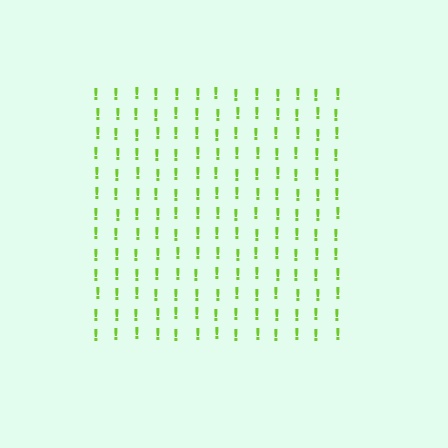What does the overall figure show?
The overall figure shows a square.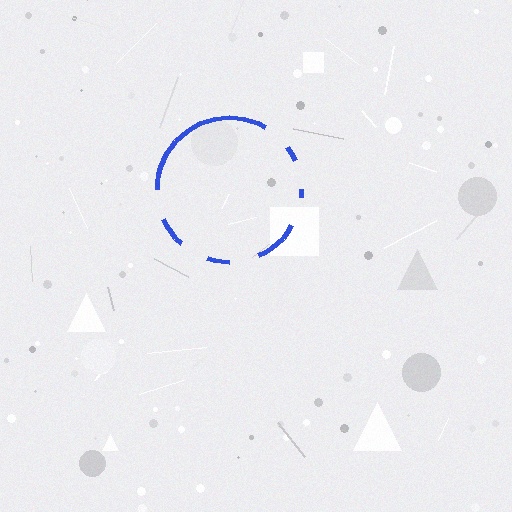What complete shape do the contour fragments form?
The contour fragments form a circle.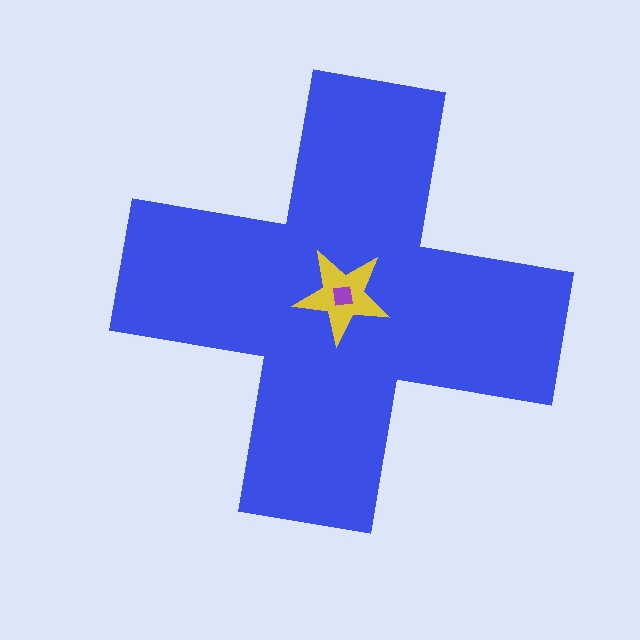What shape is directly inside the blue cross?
The yellow star.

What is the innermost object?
The purple square.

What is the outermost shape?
The blue cross.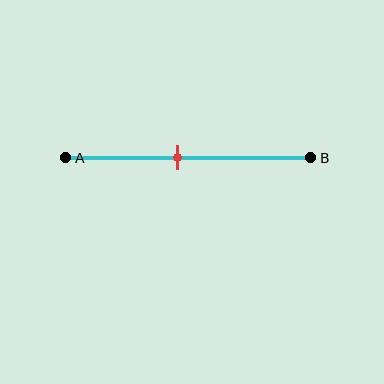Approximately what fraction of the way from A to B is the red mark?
The red mark is approximately 45% of the way from A to B.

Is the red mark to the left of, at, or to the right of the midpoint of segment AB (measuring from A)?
The red mark is to the left of the midpoint of segment AB.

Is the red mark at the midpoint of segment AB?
No, the mark is at about 45% from A, not at the 50% midpoint.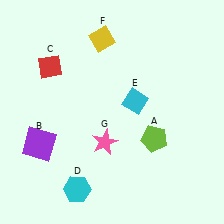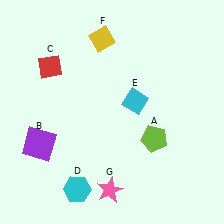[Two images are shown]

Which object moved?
The pink star (G) moved down.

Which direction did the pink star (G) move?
The pink star (G) moved down.